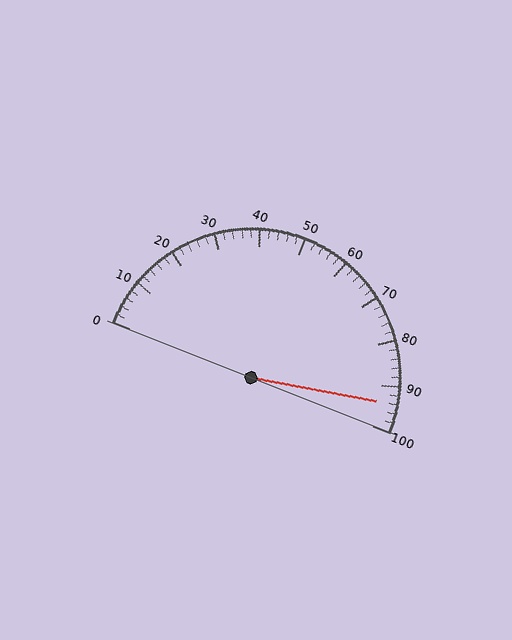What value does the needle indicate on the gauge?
The needle indicates approximately 94.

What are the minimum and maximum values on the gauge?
The gauge ranges from 0 to 100.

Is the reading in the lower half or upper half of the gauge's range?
The reading is in the upper half of the range (0 to 100).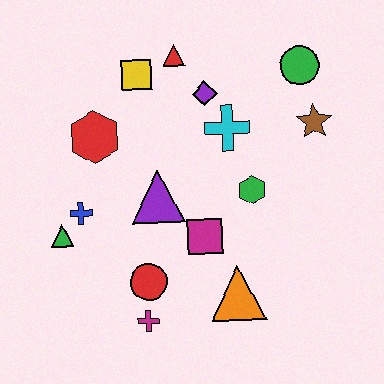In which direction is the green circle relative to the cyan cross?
The green circle is to the right of the cyan cross.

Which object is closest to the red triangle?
The yellow square is closest to the red triangle.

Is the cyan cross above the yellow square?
No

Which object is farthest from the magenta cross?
The green circle is farthest from the magenta cross.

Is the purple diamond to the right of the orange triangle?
No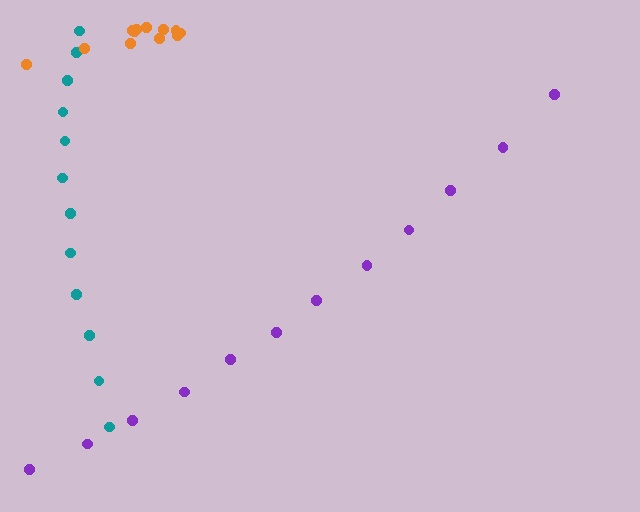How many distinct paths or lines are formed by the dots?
There are 3 distinct paths.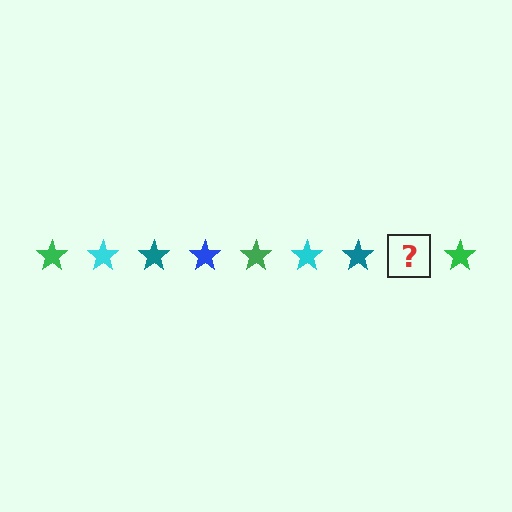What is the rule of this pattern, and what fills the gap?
The rule is that the pattern cycles through green, cyan, teal, blue stars. The gap should be filled with a blue star.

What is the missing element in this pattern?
The missing element is a blue star.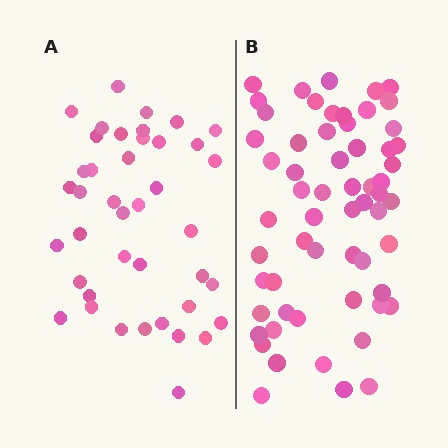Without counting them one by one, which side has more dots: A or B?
Region B (the right region) has more dots.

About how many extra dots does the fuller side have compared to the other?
Region B has approximately 20 more dots than region A.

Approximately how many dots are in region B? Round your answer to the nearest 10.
About 60 dots.